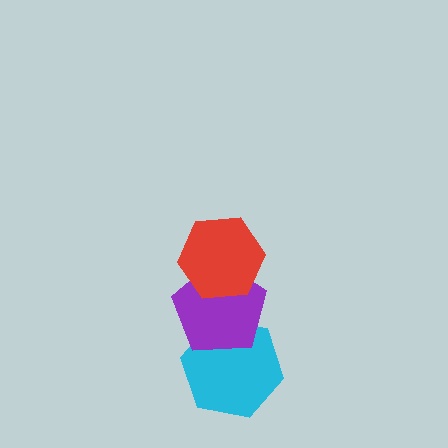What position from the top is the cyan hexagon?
The cyan hexagon is 3rd from the top.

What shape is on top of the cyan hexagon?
The purple pentagon is on top of the cyan hexagon.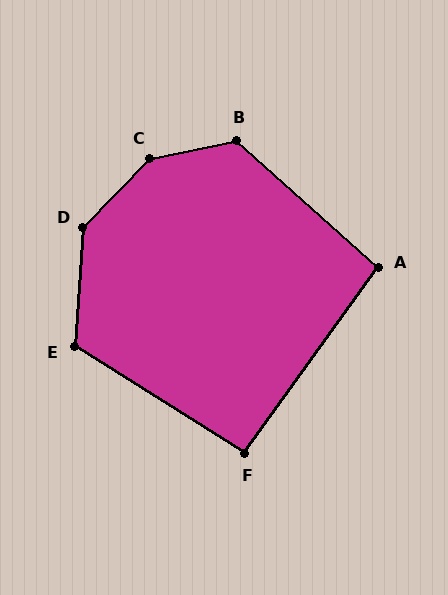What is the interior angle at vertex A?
Approximately 96 degrees (obtuse).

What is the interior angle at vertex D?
Approximately 140 degrees (obtuse).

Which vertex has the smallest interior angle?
F, at approximately 94 degrees.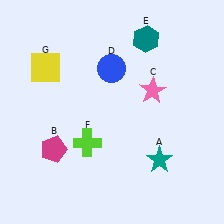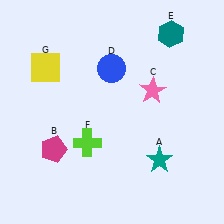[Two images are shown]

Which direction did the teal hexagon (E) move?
The teal hexagon (E) moved right.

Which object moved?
The teal hexagon (E) moved right.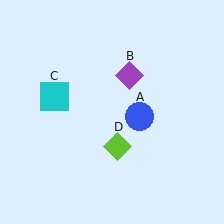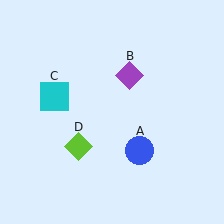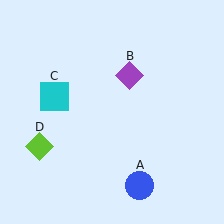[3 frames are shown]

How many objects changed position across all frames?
2 objects changed position: blue circle (object A), lime diamond (object D).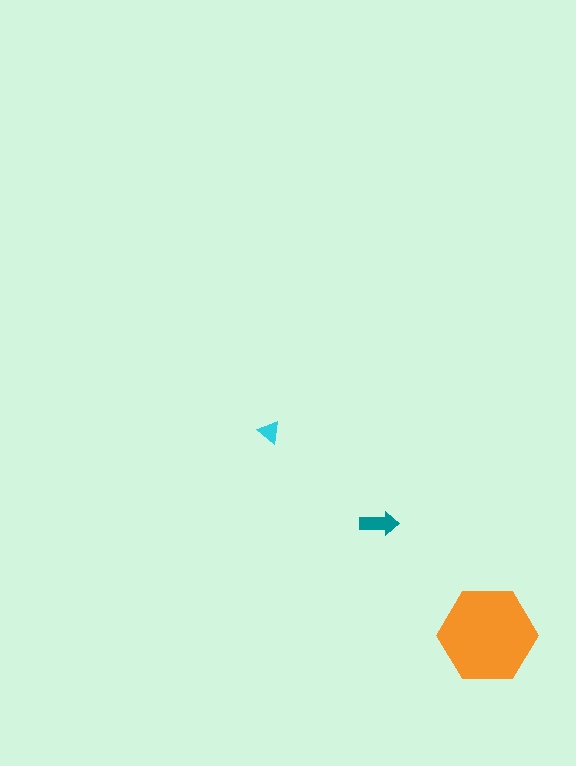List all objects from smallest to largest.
The cyan triangle, the teal arrow, the orange hexagon.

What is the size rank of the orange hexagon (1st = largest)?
1st.